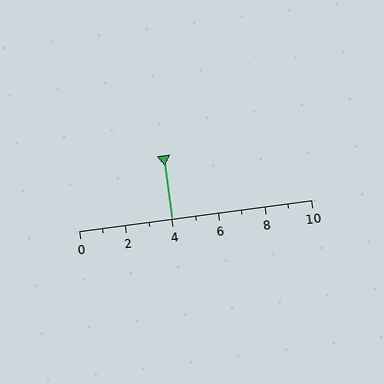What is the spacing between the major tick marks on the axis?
The major ticks are spaced 2 apart.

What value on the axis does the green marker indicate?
The marker indicates approximately 4.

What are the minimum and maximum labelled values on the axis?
The axis runs from 0 to 10.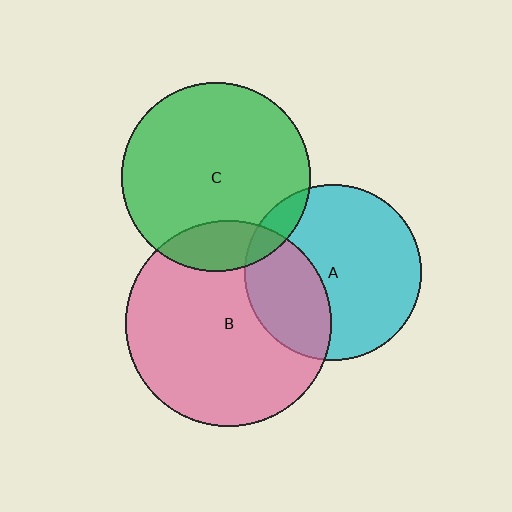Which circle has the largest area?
Circle B (pink).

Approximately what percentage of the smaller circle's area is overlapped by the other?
Approximately 15%.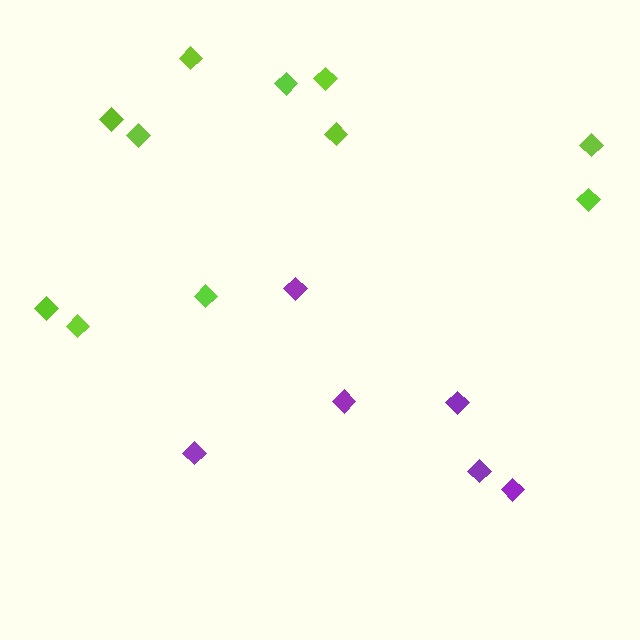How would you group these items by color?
There are 2 groups: one group of purple diamonds (6) and one group of lime diamonds (11).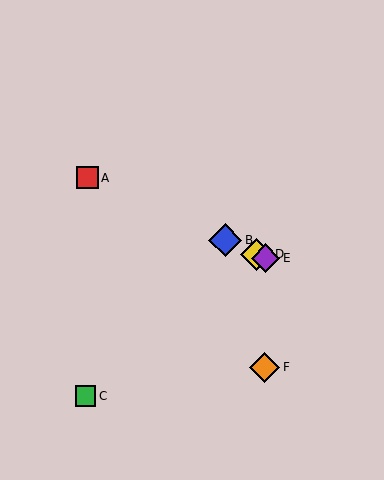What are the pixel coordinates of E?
Object E is at (266, 258).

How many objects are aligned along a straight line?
4 objects (A, B, D, E) are aligned along a straight line.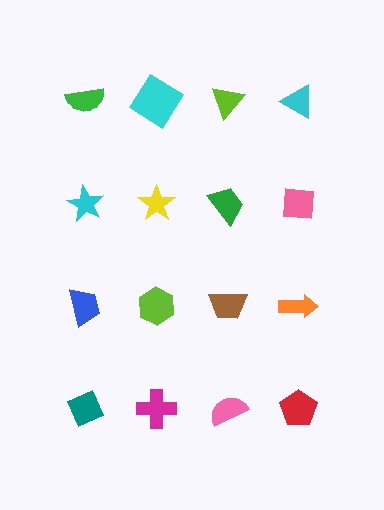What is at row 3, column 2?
A lime hexagon.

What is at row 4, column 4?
A red pentagon.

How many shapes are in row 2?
4 shapes.